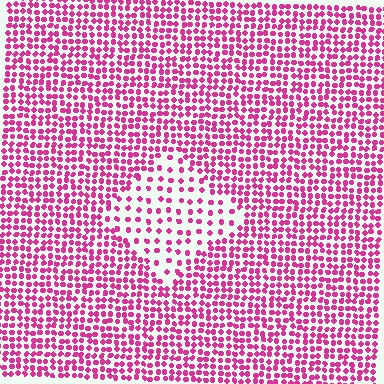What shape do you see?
I see a diamond.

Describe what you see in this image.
The image contains small magenta elements arranged at two different densities. A diamond-shaped region is visible where the elements are less densely packed than the surrounding area.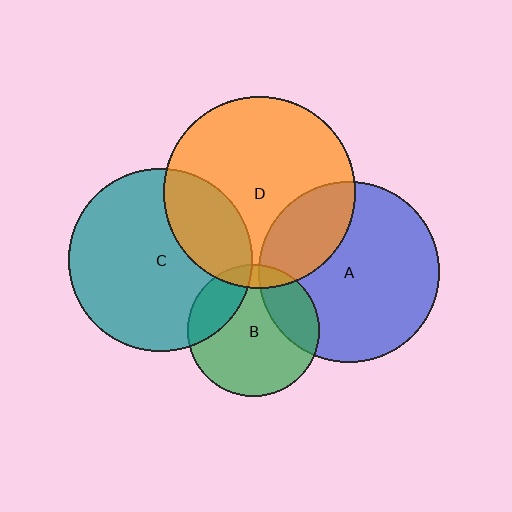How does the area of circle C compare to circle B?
Approximately 1.9 times.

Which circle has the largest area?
Circle D (orange).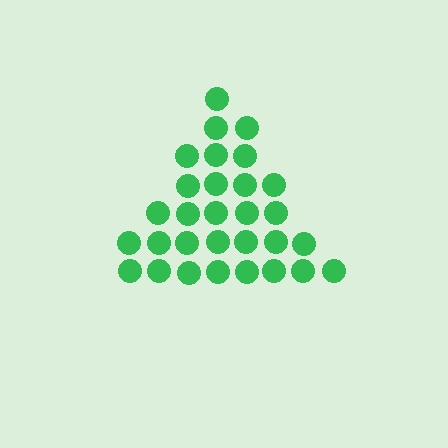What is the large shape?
The large shape is a triangle.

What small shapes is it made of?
It is made of small circles.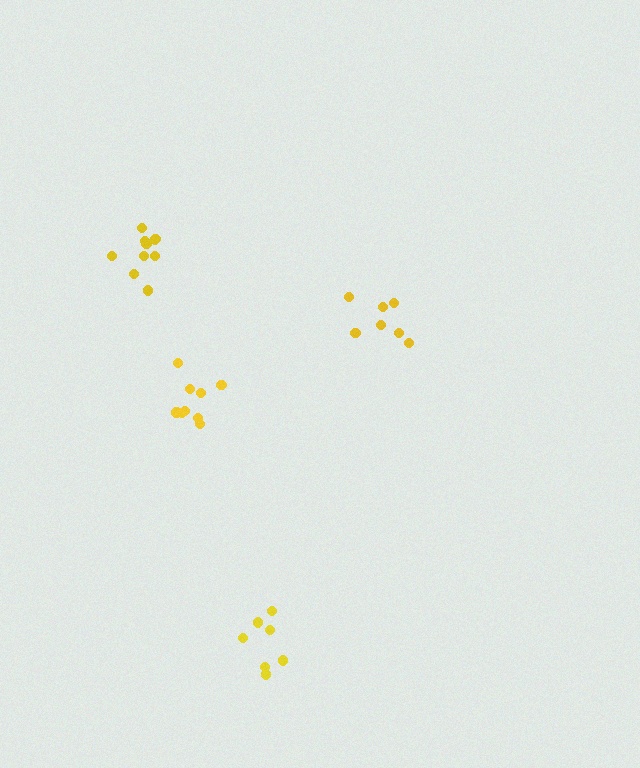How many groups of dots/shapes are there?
There are 4 groups.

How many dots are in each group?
Group 1: 9 dots, Group 2: 7 dots, Group 3: 7 dots, Group 4: 10 dots (33 total).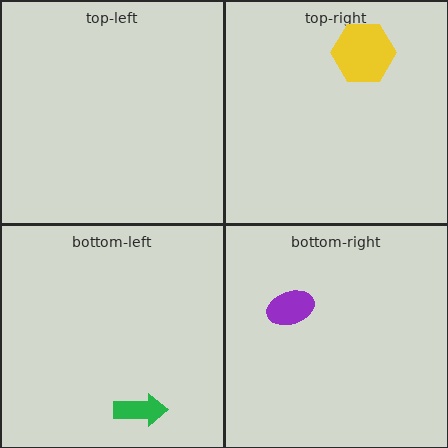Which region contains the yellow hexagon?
The top-right region.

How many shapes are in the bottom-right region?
1.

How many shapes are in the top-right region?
1.